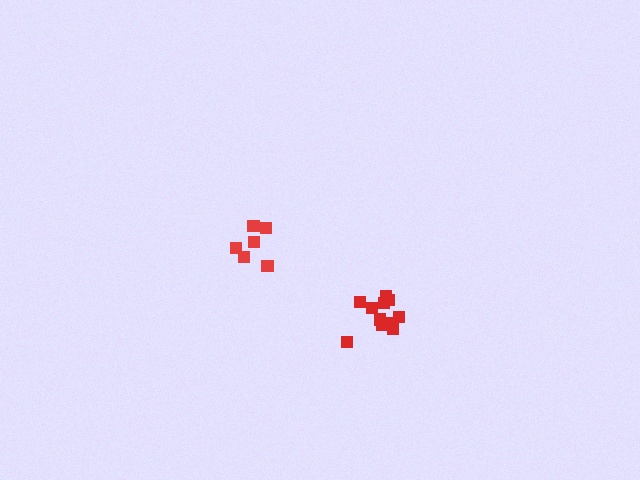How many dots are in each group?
Group 1: 6 dots, Group 2: 11 dots (17 total).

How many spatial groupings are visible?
There are 2 spatial groupings.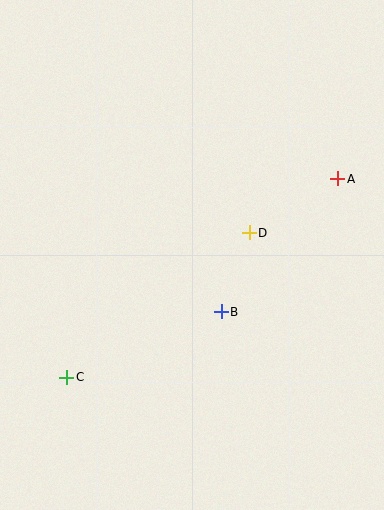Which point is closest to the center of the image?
Point D at (249, 233) is closest to the center.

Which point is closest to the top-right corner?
Point A is closest to the top-right corner.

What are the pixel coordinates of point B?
Point B is at (221, 312).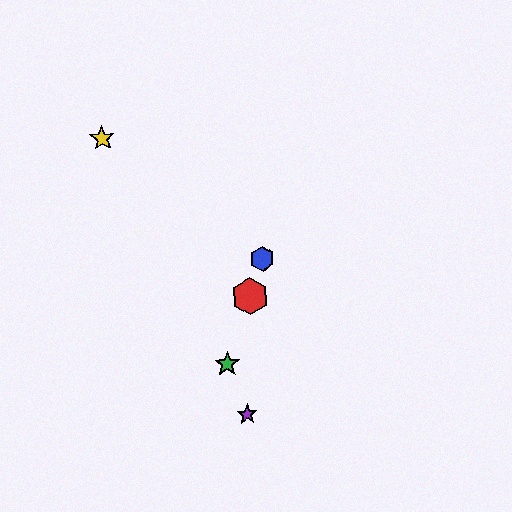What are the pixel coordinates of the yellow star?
The yellow star is at (102, 138).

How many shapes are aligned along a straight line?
3 shapes (the red hexagon, the blue hexagon, the green star) are aligned along a straight line.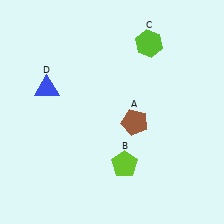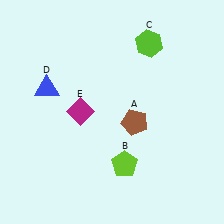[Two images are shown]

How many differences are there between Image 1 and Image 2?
There is 1 difference between the two images.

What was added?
A magenta diamond (E) was added in Image 2.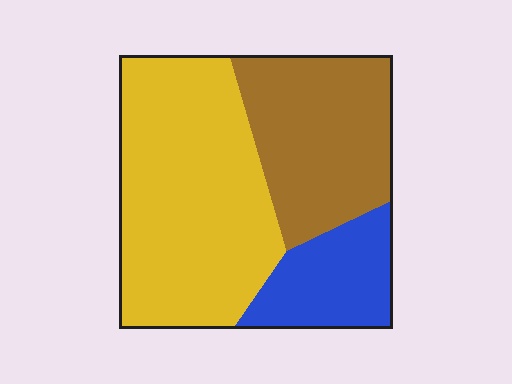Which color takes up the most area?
Yellow, at roughly 50%.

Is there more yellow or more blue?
Yellow.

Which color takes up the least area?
Blue, at roughly 15%.